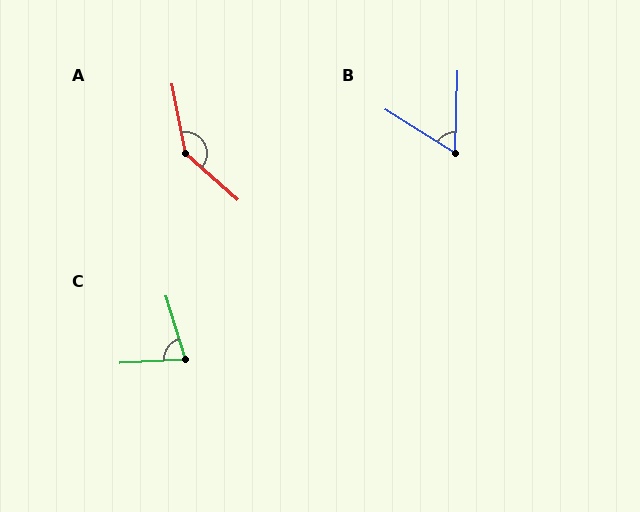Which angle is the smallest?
B, at approximately 60 degrees.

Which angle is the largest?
A, at approximately 143 degrees.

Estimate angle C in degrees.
Approximately 76 degrees.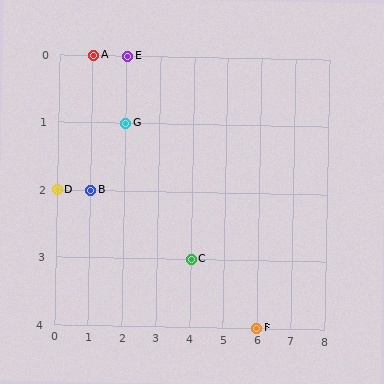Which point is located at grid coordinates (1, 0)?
Point A is at (1, 0).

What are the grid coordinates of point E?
Point E is at grid coordinates (2, 0).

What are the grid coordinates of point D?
Point D is at grid coordinates (0, 2).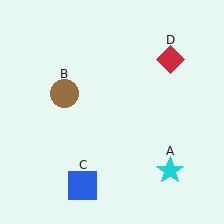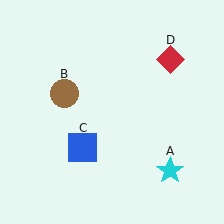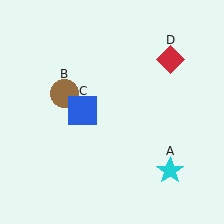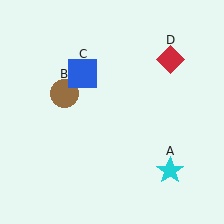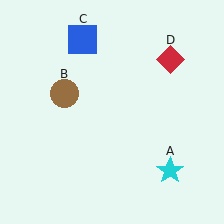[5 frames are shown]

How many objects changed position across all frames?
1 object changed position: blue square (object C).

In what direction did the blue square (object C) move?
The blue square (object C) moved up.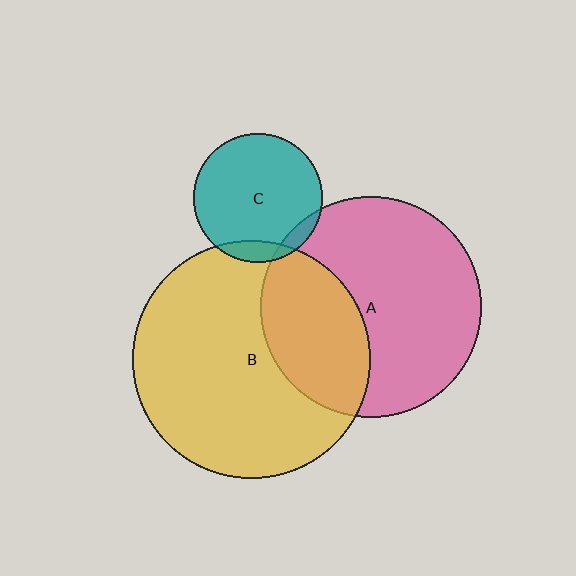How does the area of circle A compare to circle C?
Approximately 2.9 times.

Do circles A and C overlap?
Yes.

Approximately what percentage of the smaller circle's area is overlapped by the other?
Approximately 5%.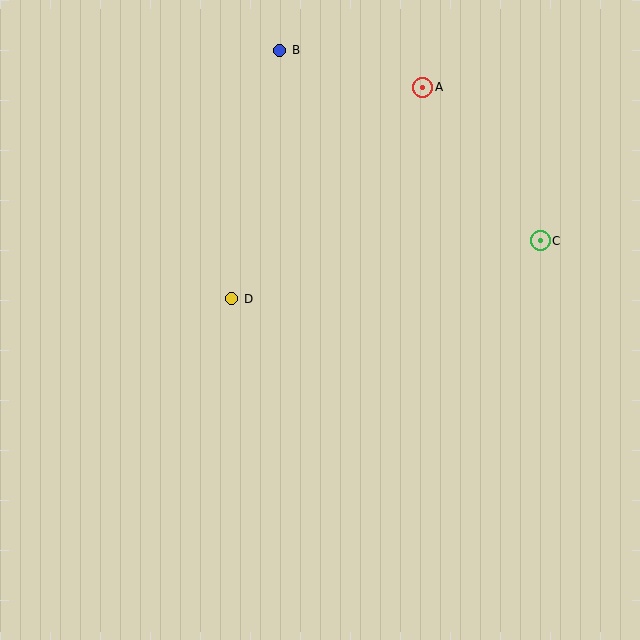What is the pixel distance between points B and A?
The distance between B and A is 148 pixels.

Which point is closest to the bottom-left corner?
Point D is closest to the bottom-left corner.